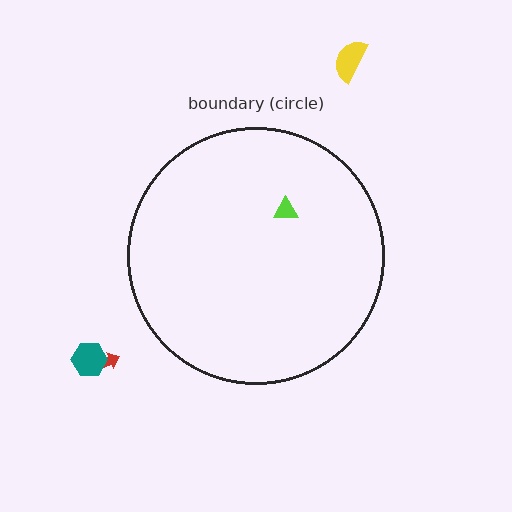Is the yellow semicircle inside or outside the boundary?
Outside.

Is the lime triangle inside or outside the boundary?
Inside.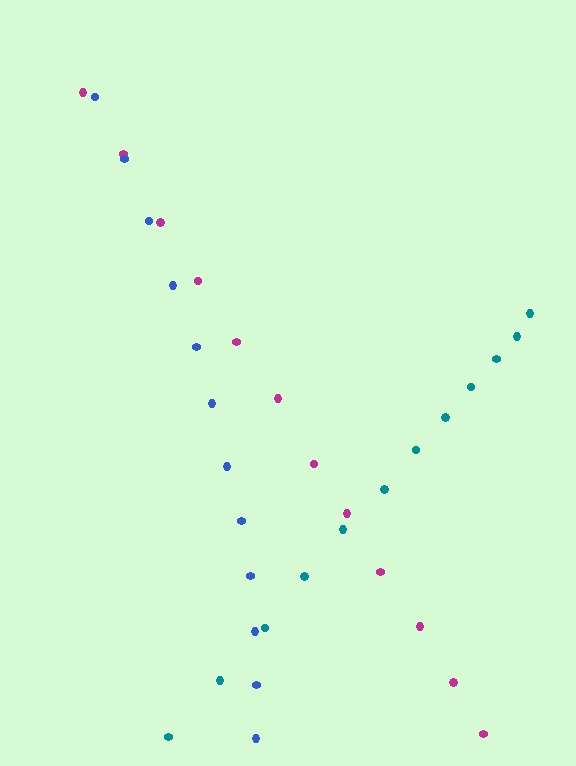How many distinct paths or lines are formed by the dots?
There are 3 distinct paths.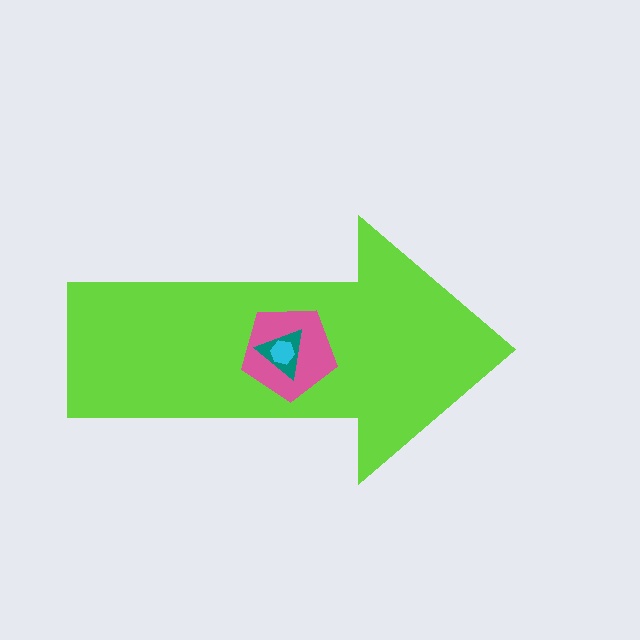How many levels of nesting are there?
4.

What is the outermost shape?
The lime arrow.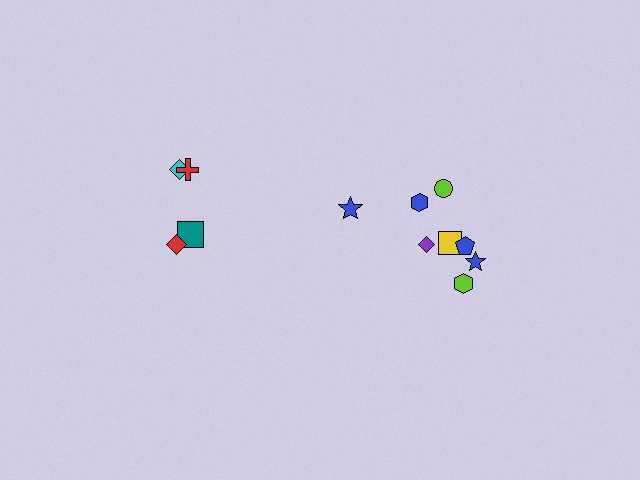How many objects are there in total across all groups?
There are 12 objects.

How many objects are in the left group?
There are 4 objects.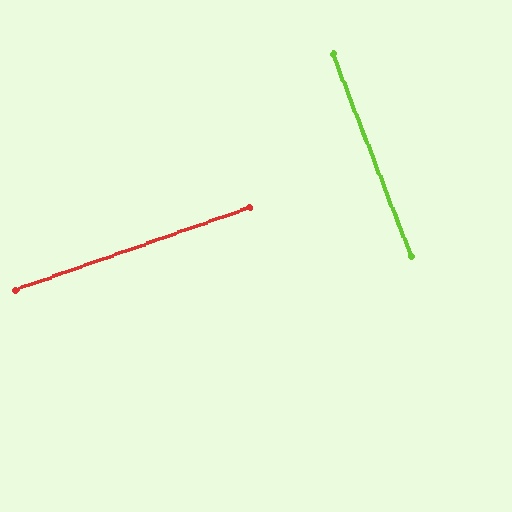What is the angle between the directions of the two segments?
Approximately 88 degrees.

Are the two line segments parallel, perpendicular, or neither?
Perpendicular — they meet at approximately 88°.